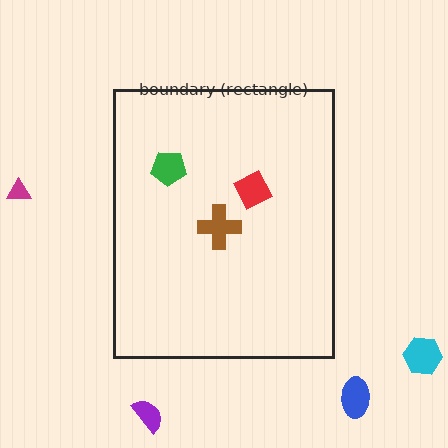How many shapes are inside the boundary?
3 inside, 4 outside.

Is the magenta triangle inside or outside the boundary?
Outside.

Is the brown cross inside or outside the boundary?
Inside.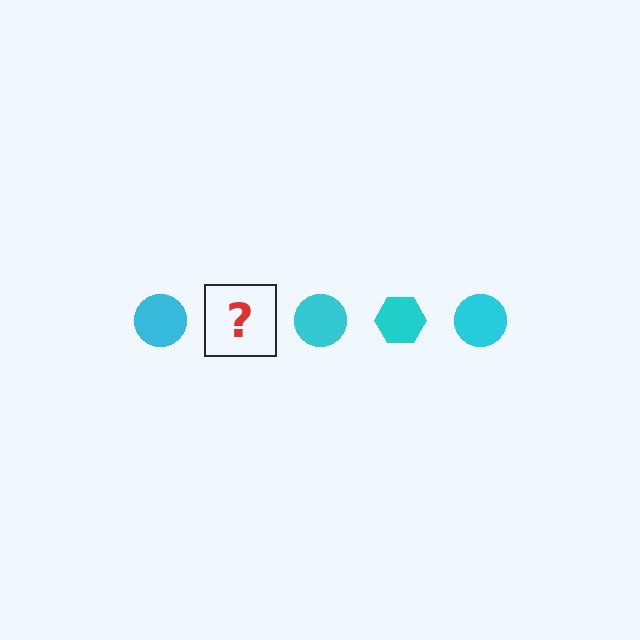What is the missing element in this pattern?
The missing element is a cyan hexagon.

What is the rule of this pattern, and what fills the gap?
The rule is that the pattern cycles through circle, hexagon shapes in cyan. The gap should be filled with a cyan hexagon.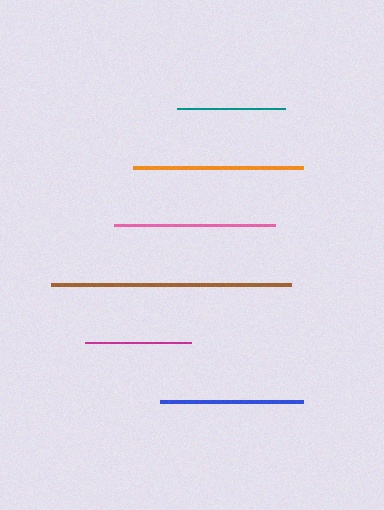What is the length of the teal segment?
The teal segment is approximately 108 pixels long.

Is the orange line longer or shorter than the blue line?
The orange line is longer than the blue line.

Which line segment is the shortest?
The magenta line is the shortest at approximately 105 pixels.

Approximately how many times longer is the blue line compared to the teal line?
The blue line is approximately 1.3 times the length of the teal line.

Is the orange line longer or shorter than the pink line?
The orange line is longer than the pink line.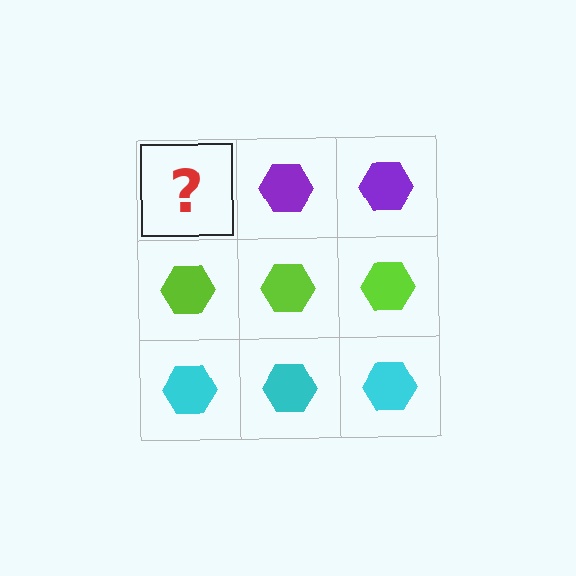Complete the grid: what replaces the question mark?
The question mark should be replaced with a purple hexagon.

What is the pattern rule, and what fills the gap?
The rule is that each row has a consistent color. The gap should be filled with a purple hexagon.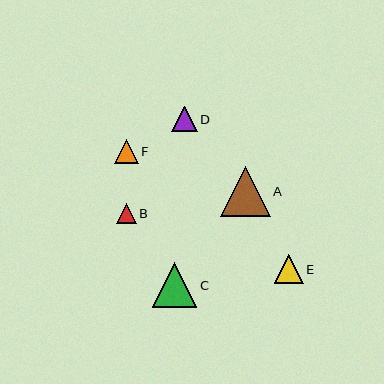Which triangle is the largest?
Triangle A is the largest with a size of approximately 50 pixels.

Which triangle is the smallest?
Triangle B is the smallest with a size of approximately 20 pixels.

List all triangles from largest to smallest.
From largest to smallest: A, C, E, D, F, B.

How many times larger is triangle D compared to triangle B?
Triangle D is approximately 1.3 times the size of triangle B.